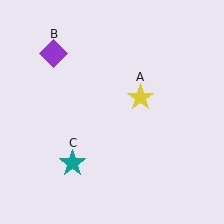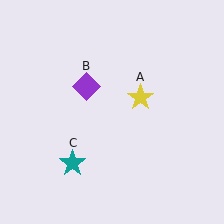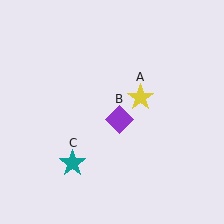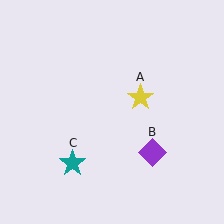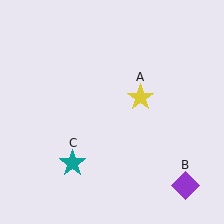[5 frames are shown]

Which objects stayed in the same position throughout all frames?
Yellow star (object A) and teal star (object C) remained stationary.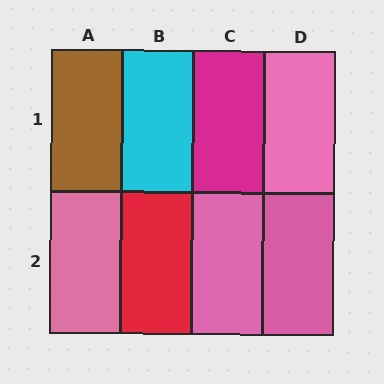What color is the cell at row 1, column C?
Magenta.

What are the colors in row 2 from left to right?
Pink, red, pink, pink.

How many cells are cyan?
1 cell is cyan.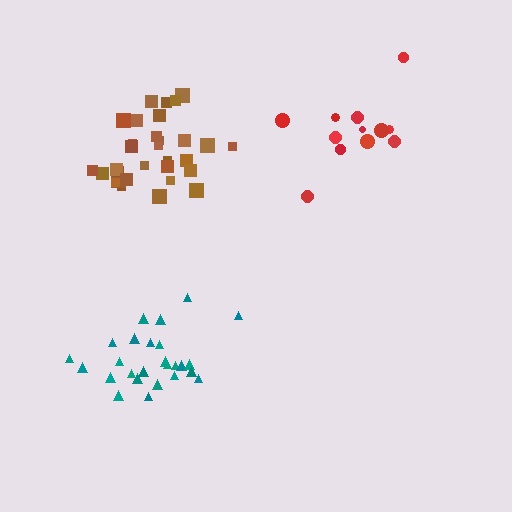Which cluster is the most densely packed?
Brown.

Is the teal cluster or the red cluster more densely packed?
Teal.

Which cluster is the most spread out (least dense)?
Red.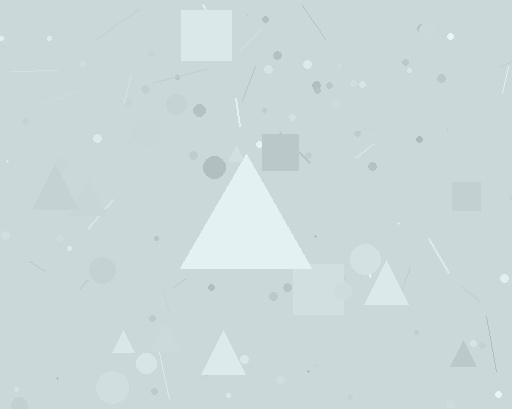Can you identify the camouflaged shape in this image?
The camouflaged shape is a triangle.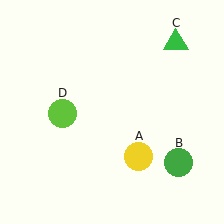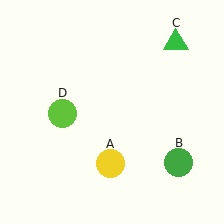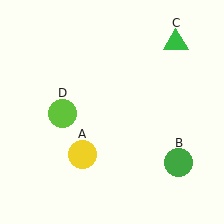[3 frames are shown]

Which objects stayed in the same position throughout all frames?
Green circle (object B) and green triangle (object C) and lime circle (object D) remained stationary.